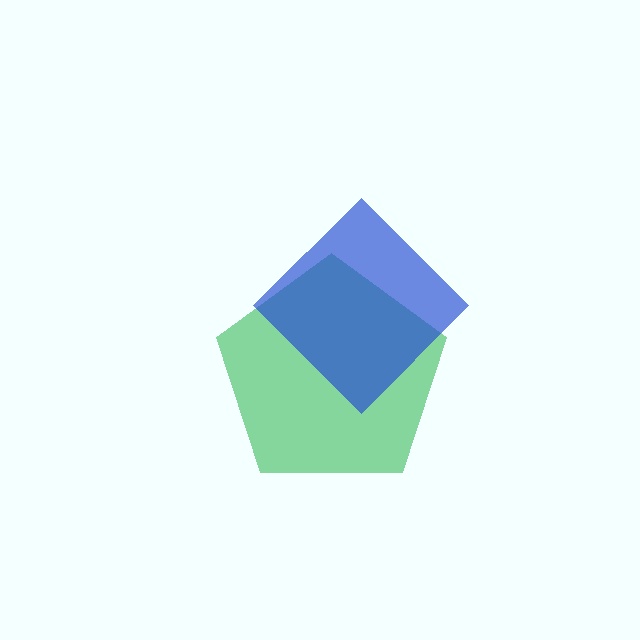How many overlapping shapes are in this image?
There are 2 overlapping shapes in the image.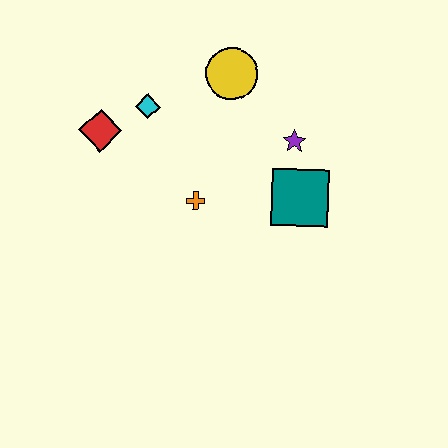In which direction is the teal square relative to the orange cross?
The teal square is to the right of the orange cross.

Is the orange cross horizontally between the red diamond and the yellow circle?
Yes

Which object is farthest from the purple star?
The red diamond is farthest from the purple star.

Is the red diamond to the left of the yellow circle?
Yes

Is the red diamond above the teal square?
Yes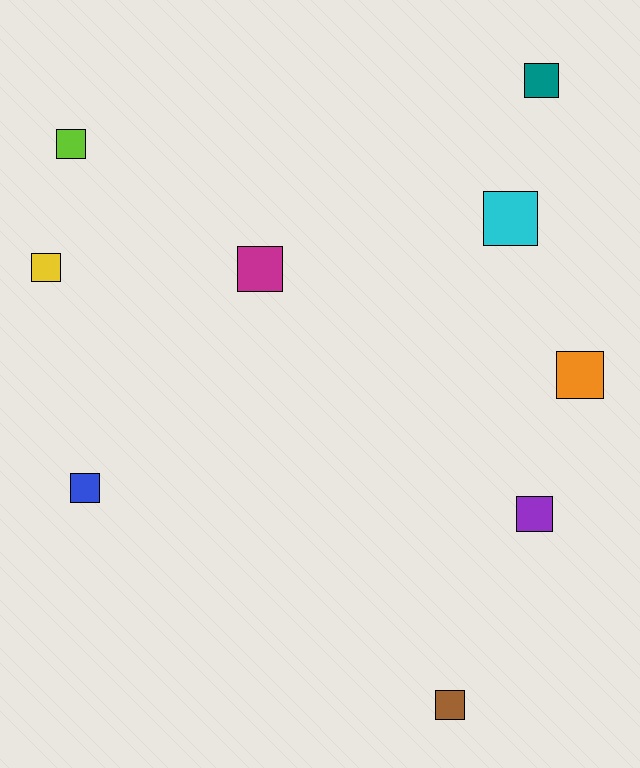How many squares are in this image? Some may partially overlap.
There are 9 squares.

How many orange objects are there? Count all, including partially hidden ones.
There is 1 orange object.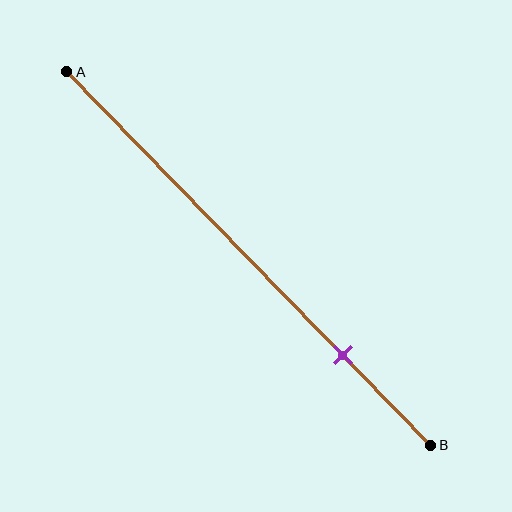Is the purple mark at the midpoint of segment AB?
No, the mark is at about 75% from A, not at the 50% midpoint.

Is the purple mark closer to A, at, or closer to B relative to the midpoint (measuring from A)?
The purple mark is closer to point B than the midpoint of segment AB.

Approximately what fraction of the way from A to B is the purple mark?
The purple mark is approximately 75% of the way from A to B.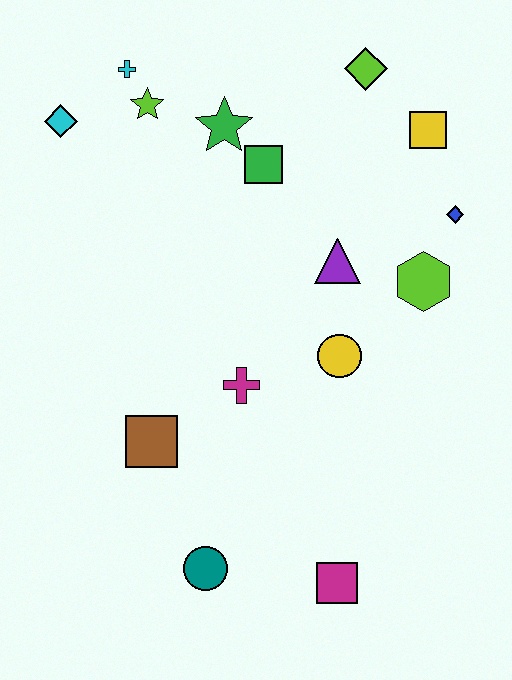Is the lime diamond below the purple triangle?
No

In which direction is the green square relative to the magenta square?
The green square is above the magenta square.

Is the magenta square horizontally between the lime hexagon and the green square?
Yes